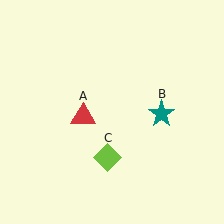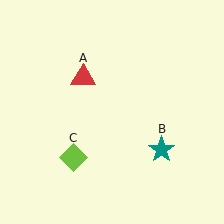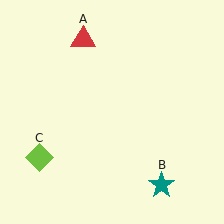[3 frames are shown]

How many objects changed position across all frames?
3 objects changed position: red triangle (object A), teal star (object B), lime diamond (object C).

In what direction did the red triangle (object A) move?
The red triangle (object A) moved up.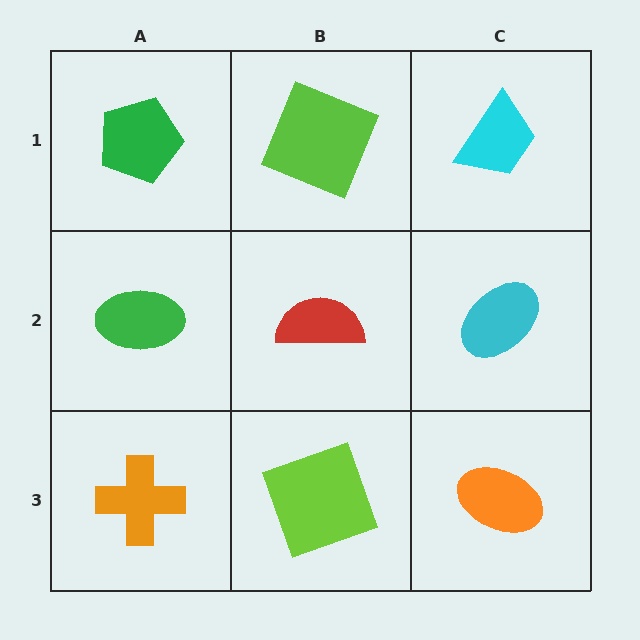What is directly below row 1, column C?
A cyan ellipse.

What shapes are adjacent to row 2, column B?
A lime square (row 1, column B), a lime square (row 3, column B), a green ellipse (row 2, column A), a cyan ellipse (row 2, column C).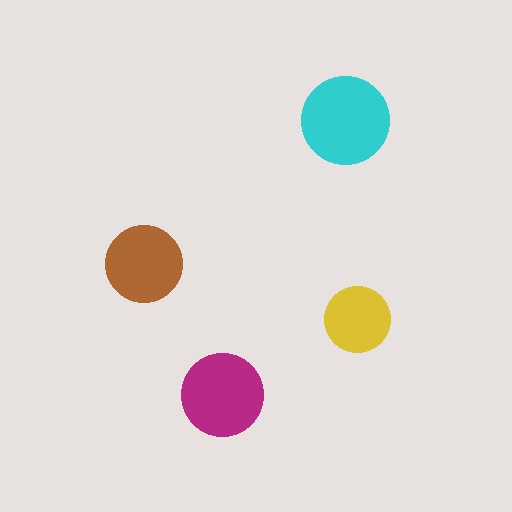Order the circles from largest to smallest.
the cyan one, the magenta one, the brown one, the yellow one.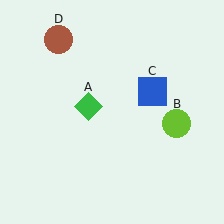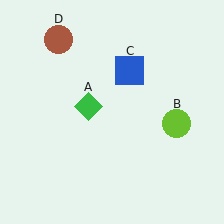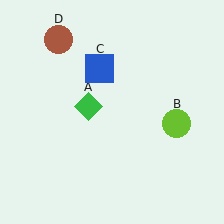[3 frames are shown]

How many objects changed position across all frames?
1 object changed position: blue square (object C).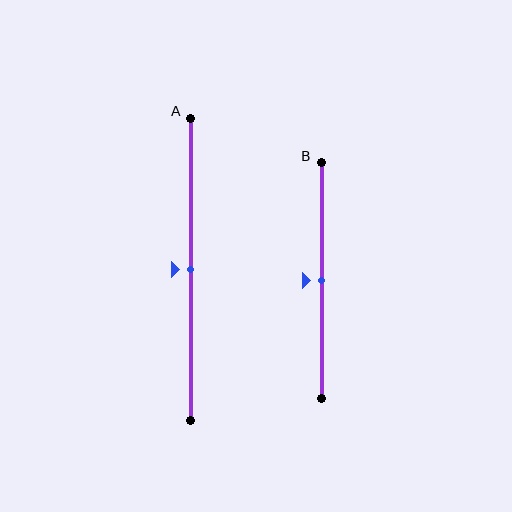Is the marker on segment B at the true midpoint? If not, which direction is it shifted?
Yes, the marker on segment B is at the true midpoint.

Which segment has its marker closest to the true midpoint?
Segment A has its marker closest to the true midpoint.